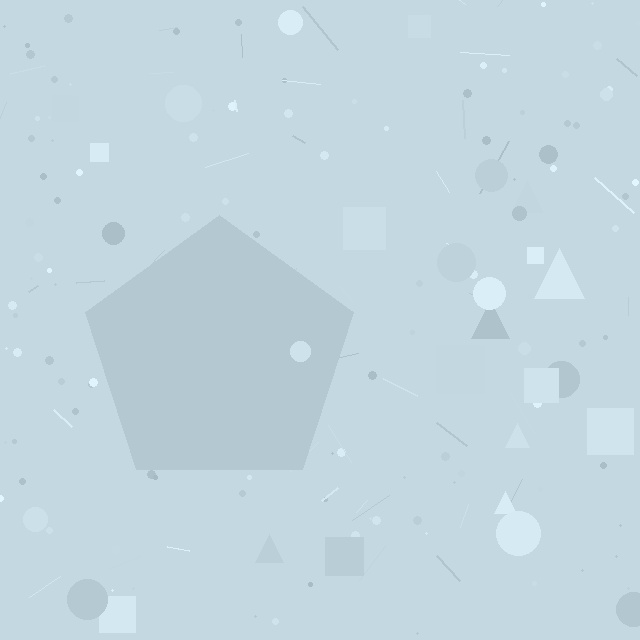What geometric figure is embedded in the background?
A pentagon is embedded in the background.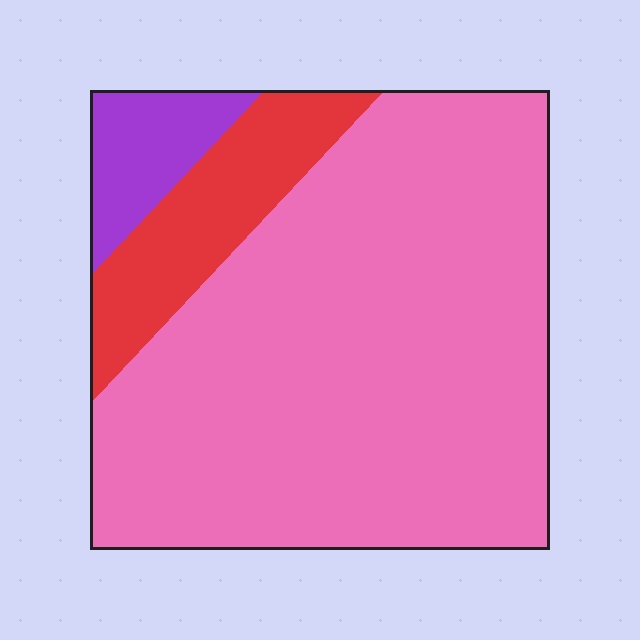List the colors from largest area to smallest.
From largest to smallest: pink, red, purple.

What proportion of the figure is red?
Red covers about 15% of the figure.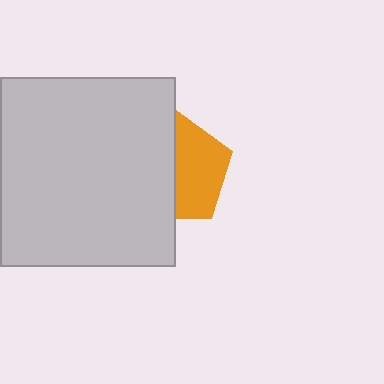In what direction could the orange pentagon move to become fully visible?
The orange pentagon could move right. That would shift it out from behind the light gray rectangle entirely.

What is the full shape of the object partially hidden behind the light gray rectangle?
The partially hidden object is an orange pentagon.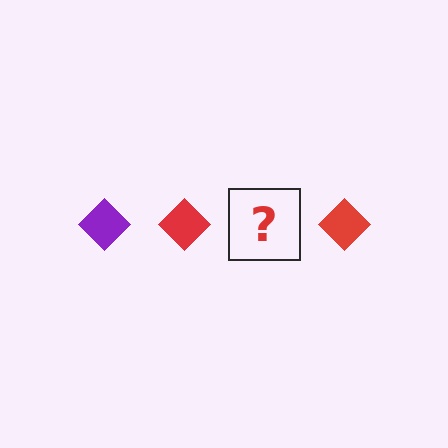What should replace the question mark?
The question mark should be replaced with a purple diamond.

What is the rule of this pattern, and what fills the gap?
The rule is that the pattern cycles through purple, red diamonds. The gap should be filled with a purple diamond.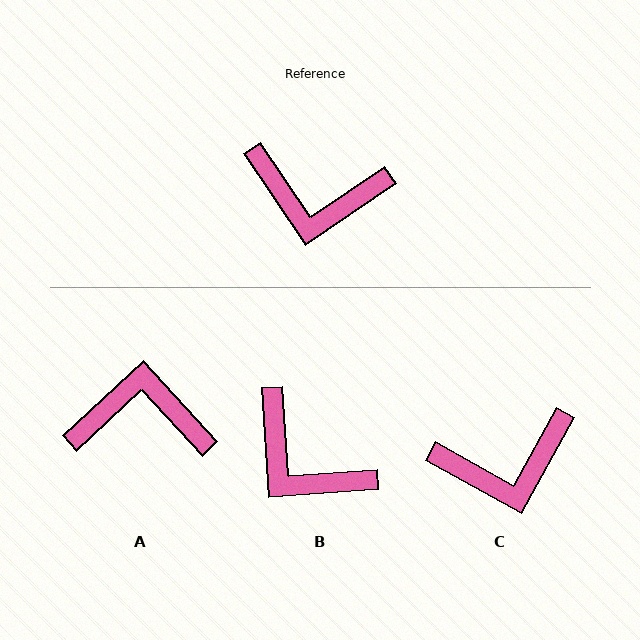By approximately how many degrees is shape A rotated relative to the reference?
Approximately 171 degrees clockwise.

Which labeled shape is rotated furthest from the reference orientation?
A, about 171 degrees away.